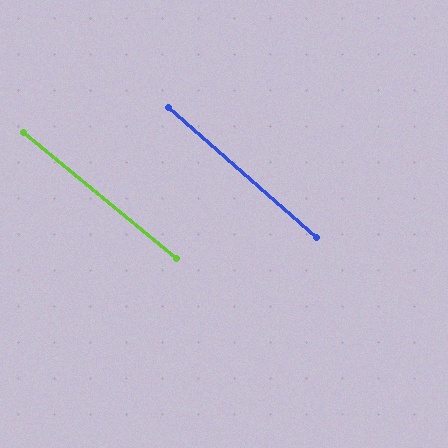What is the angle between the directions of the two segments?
Approximately 2 degrees.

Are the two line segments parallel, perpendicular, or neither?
Parallel — their directions differ by only 1.9°.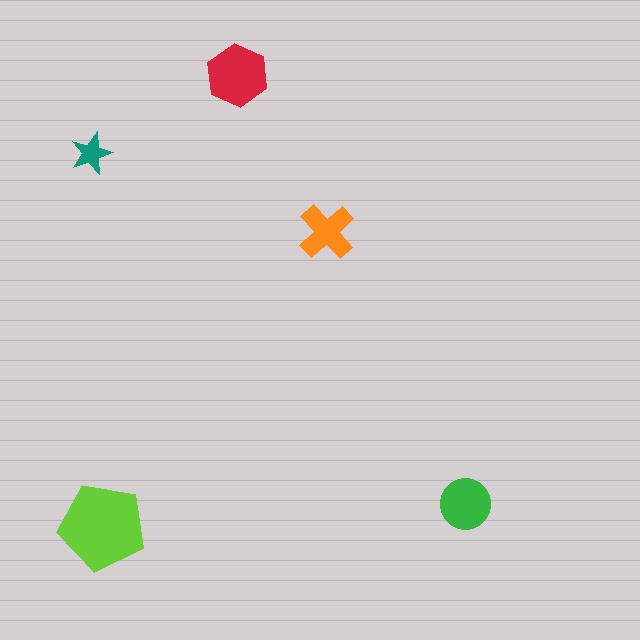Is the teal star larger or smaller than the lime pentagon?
Smaller.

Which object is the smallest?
The teal star.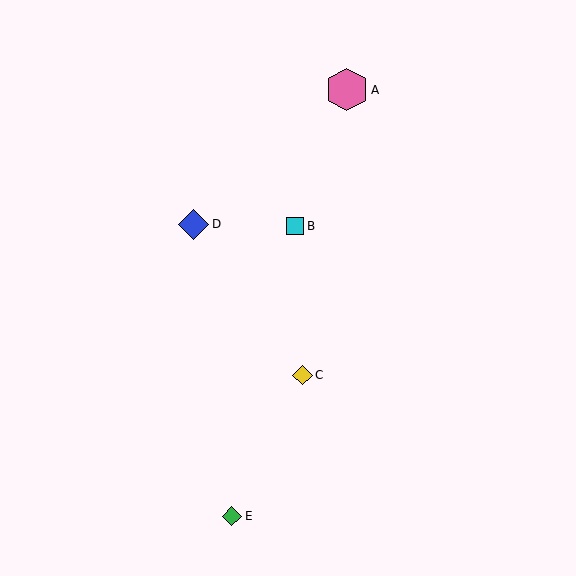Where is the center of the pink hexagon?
The center of the pink hexagon is at (347, 90).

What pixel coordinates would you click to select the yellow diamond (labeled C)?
Click at (303, 375) to select the yellow diamond C.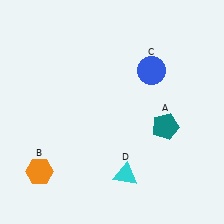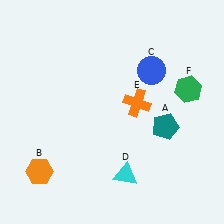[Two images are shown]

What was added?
An orange cross (E), a green hexagon (F) were added in Image 2.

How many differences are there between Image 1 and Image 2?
There are 2 differences between the two images.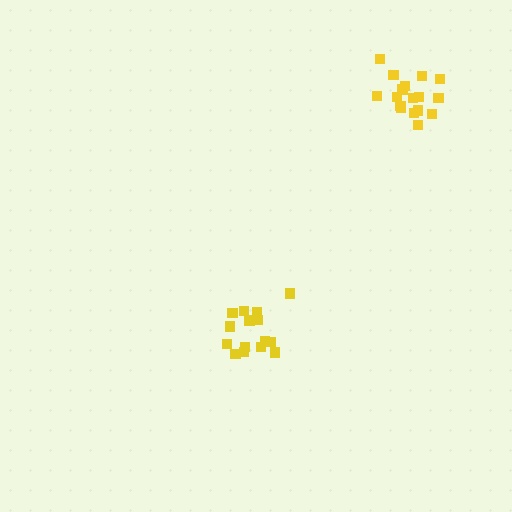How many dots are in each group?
Group 1: 15 dots, Group 2: 18 dots (33 total).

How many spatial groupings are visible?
There are 2 spatial groupings.